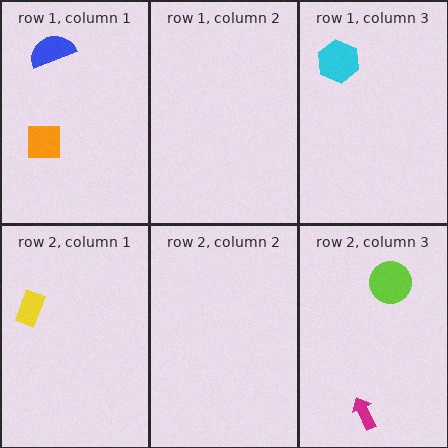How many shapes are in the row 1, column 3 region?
1.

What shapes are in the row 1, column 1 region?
The blue semicircle, the orange square.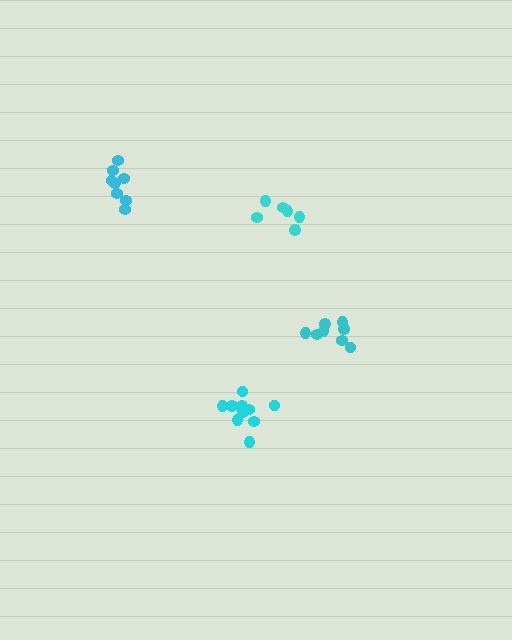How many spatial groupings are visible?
There are 4 spatial groupings.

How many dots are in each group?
Group 1: 8 dots, Group 2: 8 dots, Group 3: 6 dots, Group 4: 10 dots (32 total).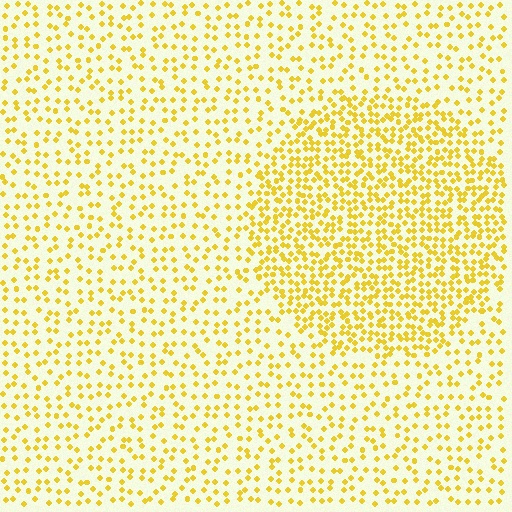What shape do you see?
I see a circle.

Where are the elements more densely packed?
The elements are more densely packed inside the circle boundary.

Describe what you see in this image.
The image contains small yellow elements arranged at two different densities. A circle-shaped region is visible where the elements are more densely packed than the surrounding area.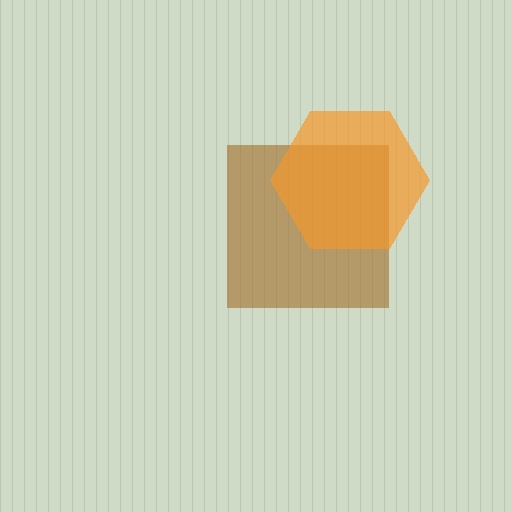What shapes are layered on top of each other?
The layered shapes are: a brown square, an orange hexagon.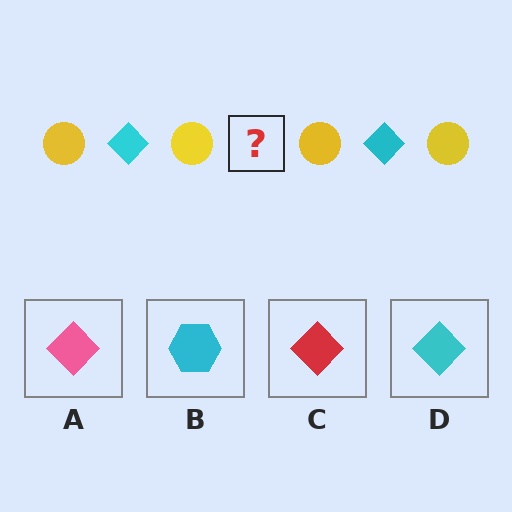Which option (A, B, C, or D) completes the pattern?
D.